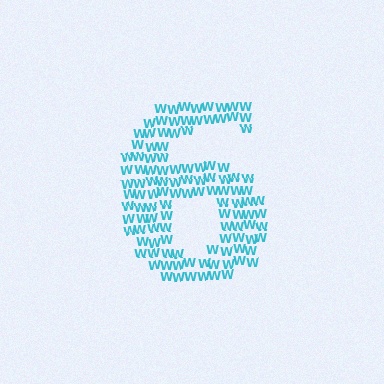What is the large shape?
The large shape is the digit 6.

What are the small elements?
The small elements are letter W's.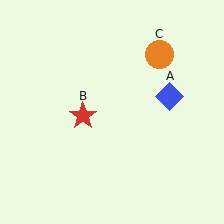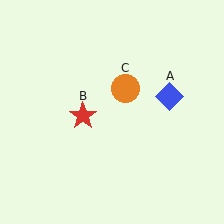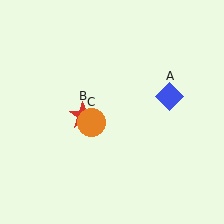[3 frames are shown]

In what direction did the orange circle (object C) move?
The orange circle (object C) moved down and to the left.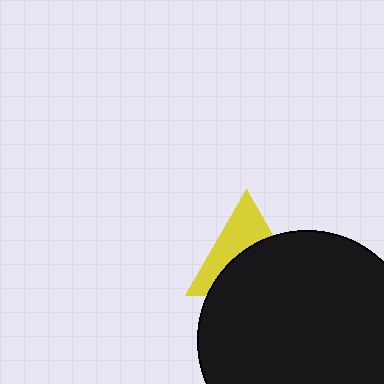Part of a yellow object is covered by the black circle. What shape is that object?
It is a triangle.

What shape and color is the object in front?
The object in front is a black circle.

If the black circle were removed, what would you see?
You would see the complete yellow triangle.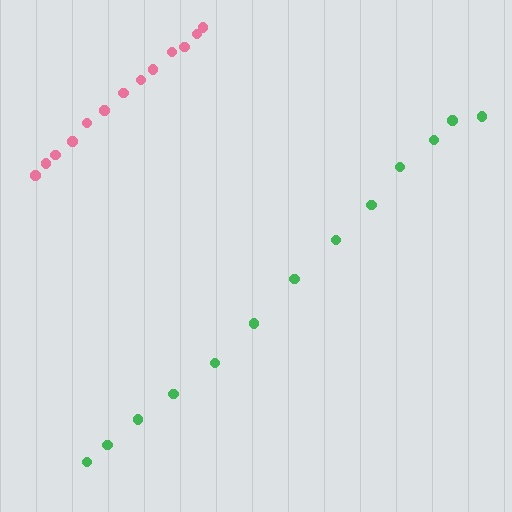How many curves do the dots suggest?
There are 2 distinct paths.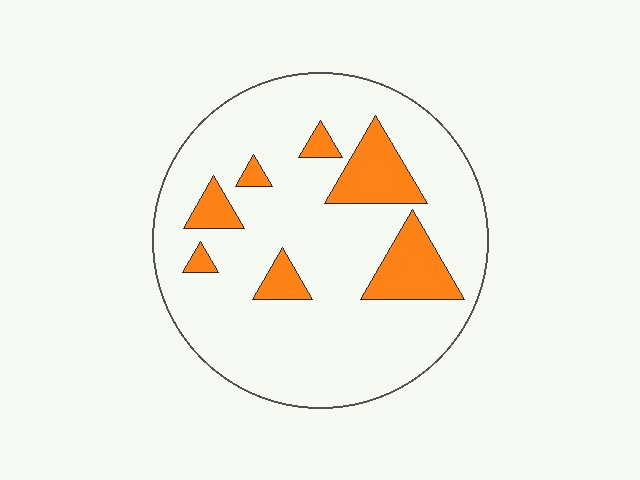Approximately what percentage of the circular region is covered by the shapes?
Approximately 15%.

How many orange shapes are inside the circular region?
7.